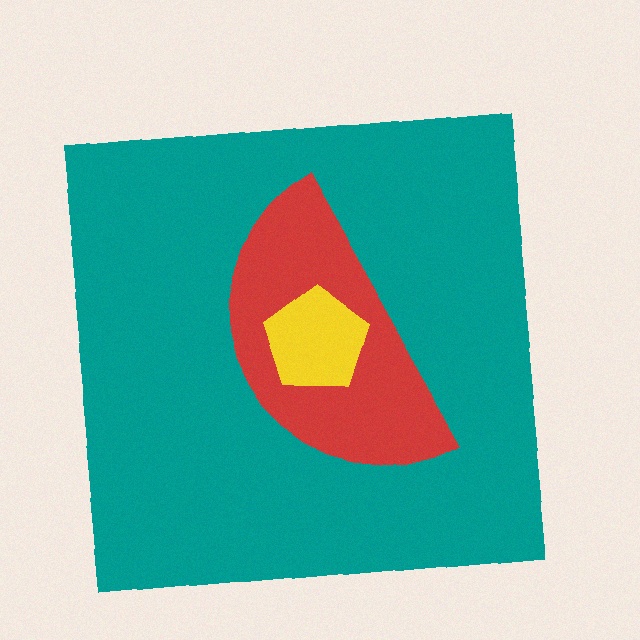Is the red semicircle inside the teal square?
Yes.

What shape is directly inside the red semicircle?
The yellow pentagon.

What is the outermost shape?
The teal square.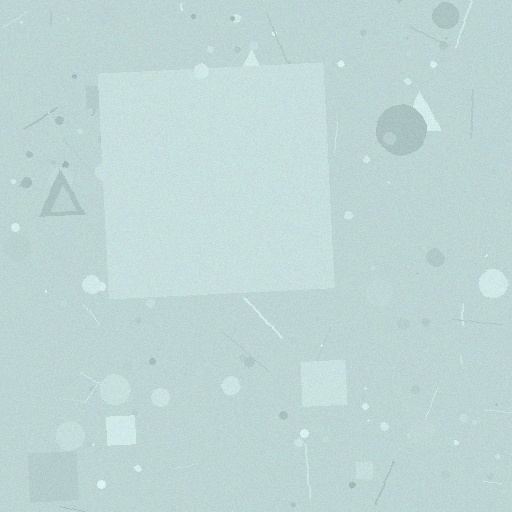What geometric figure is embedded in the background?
A square is embedded in the background.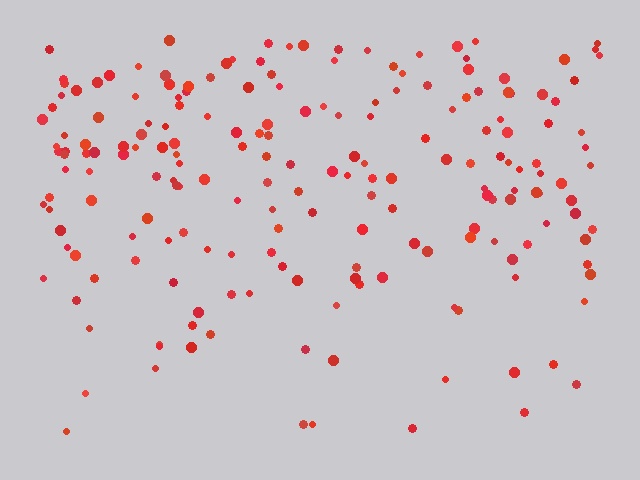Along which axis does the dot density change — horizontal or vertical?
Vertical.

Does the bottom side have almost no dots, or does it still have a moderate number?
Still a moderate number, just noticeably fewer than the top.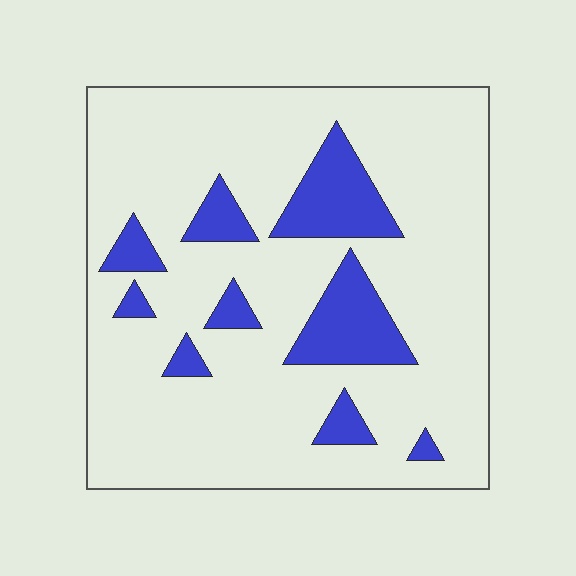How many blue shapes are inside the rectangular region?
9.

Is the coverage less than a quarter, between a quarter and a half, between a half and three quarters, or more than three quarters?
Less than a quarter.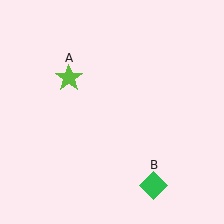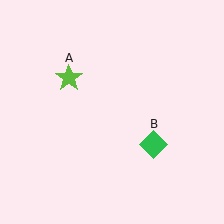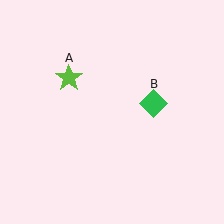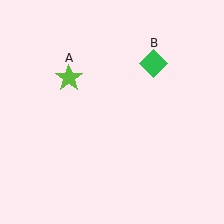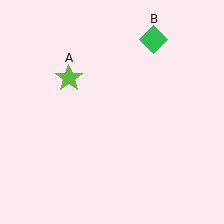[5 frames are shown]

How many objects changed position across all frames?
1 object changed position: green diamond (object B).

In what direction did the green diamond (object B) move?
The green diamond (object B) moved up.